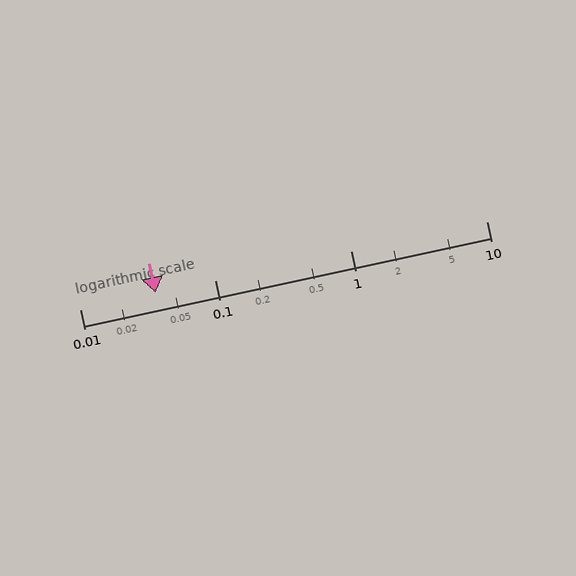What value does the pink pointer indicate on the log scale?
The pointer indicates approximately 0.036.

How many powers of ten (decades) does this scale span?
The scale spans 3 decades, from 0.01 to 10.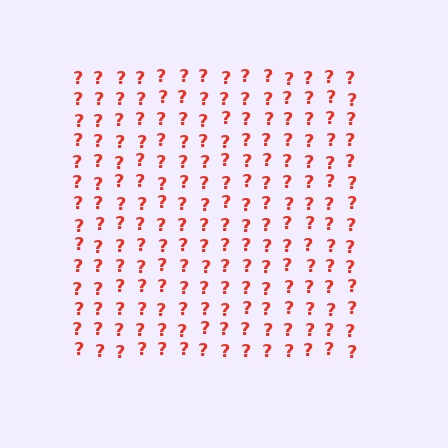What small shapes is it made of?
It is made of small question marks.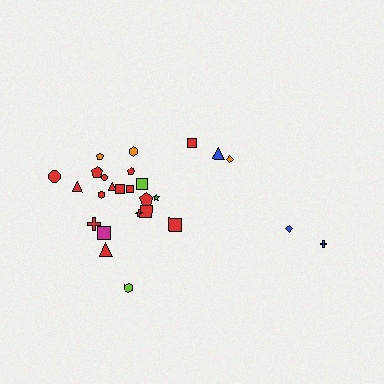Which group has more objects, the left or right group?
The left group.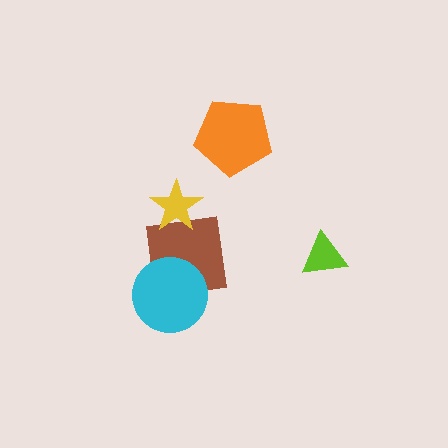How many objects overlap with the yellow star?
1 object overlaps with the yellow star.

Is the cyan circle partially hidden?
No, no other shape covers it.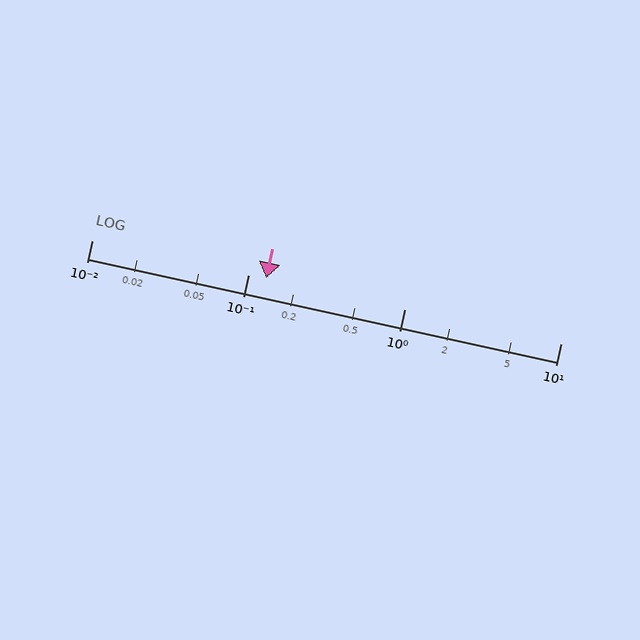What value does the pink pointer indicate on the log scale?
The pointer indicates approximately 0.13.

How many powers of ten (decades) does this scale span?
The scale spans 3 decades, from 0.01 to 10.